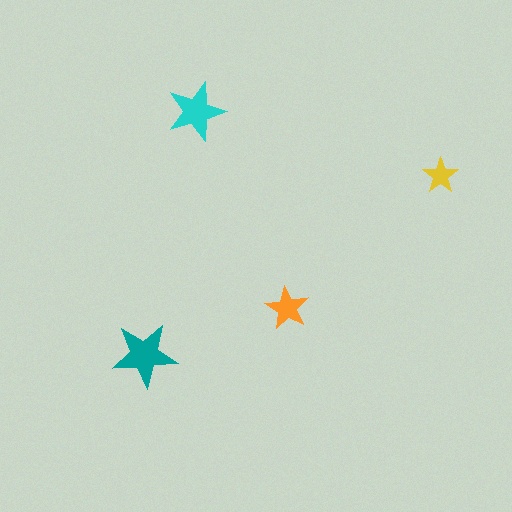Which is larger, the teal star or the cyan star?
The teal one.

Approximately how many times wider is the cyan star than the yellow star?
About 1.5 times wider.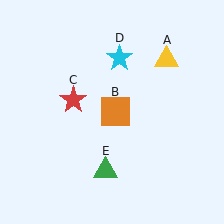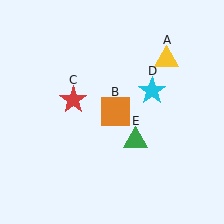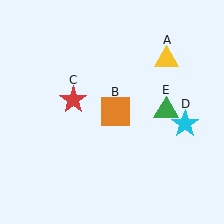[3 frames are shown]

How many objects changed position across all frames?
2 objects changed position: cyan star (object D), green triangle (object E).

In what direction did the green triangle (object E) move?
The green triangle (object E) moved up and to the right.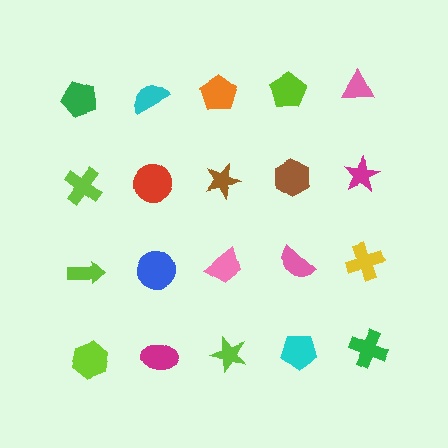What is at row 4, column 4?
A cyan pentagon.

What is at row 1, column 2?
A cyan semicircle.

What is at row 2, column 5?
A magenta star.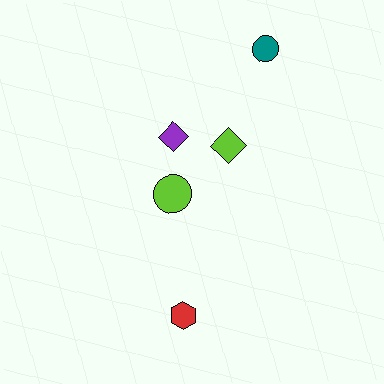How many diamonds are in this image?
There are 2 diamonds.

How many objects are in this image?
There are 5 objects.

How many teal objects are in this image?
There is 1 teal object.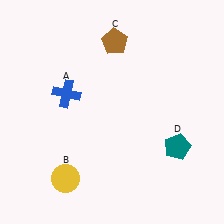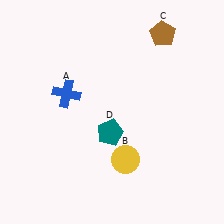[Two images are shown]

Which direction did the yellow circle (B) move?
The yellow circle (B) moved right.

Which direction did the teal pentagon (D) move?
The teal pentagon (D) moved left.